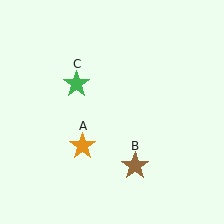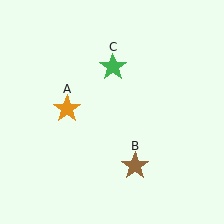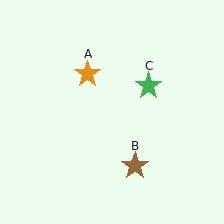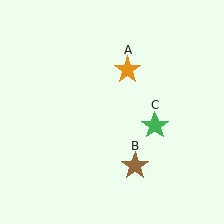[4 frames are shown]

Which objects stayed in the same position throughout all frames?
Brown star (object B) remained stationary.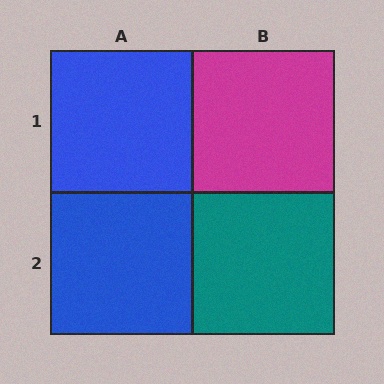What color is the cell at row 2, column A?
Blue.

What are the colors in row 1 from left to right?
Blue, magenta.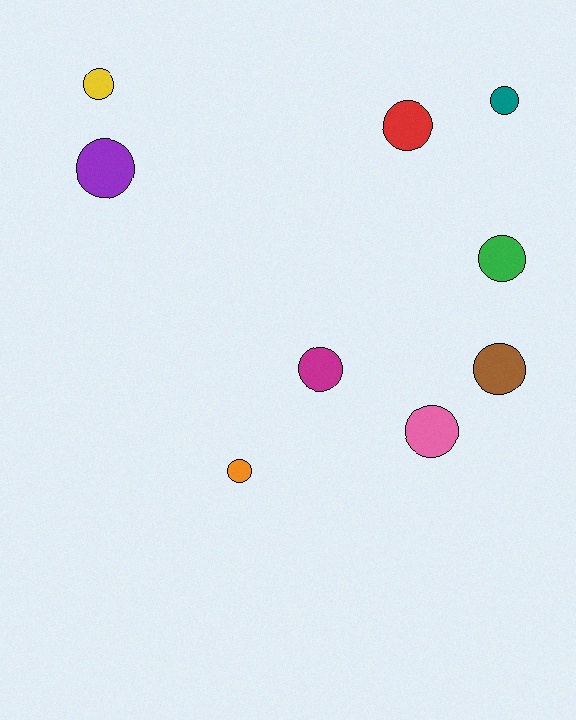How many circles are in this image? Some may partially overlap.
There are 9 circles.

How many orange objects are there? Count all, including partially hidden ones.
There is 1 orange object.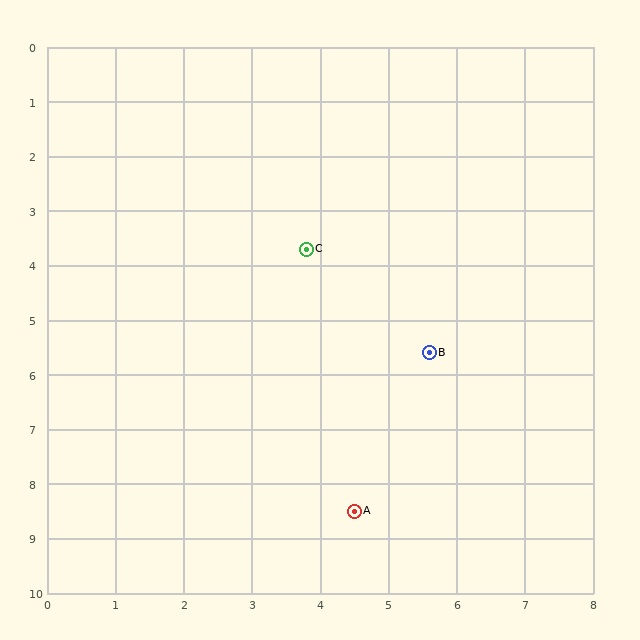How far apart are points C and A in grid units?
Points C and A are about 4.9 grid units apart.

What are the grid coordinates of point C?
Point C is at approximately (3.8, 3.7).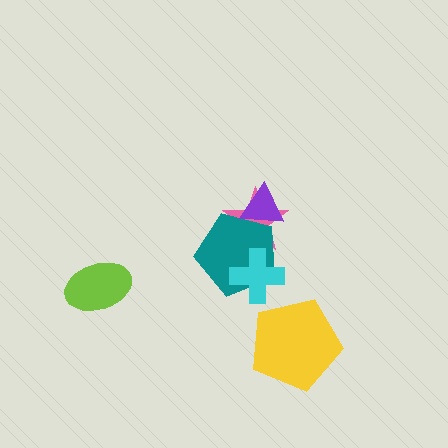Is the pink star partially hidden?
Yes, it is partially covered by another shape.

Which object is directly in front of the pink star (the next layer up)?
The teal pentagon is directly in front of the pink star.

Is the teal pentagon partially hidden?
Yes, it is partially covered by another shape.